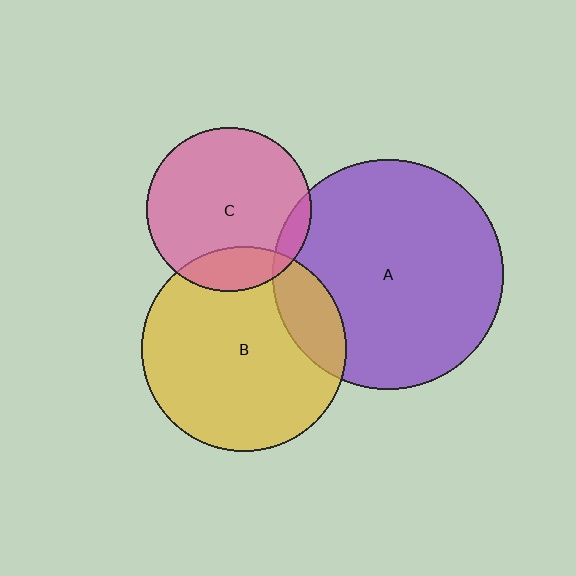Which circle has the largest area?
Circle A (purple).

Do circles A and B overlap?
Yes.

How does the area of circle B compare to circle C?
Approximately 1.5 times.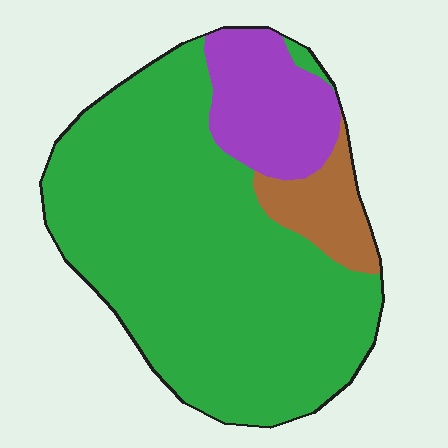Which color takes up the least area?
Brown, at roughly 10%.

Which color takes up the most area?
Green, at roughly 75%.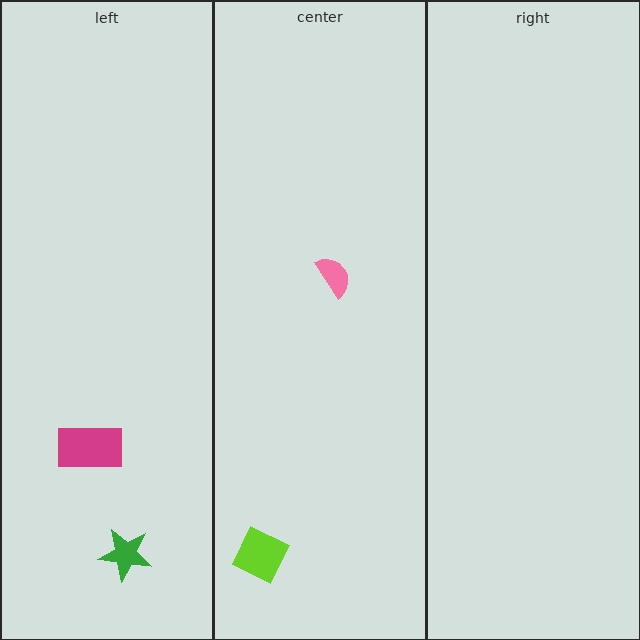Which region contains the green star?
The left region.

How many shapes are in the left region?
2.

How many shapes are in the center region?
2.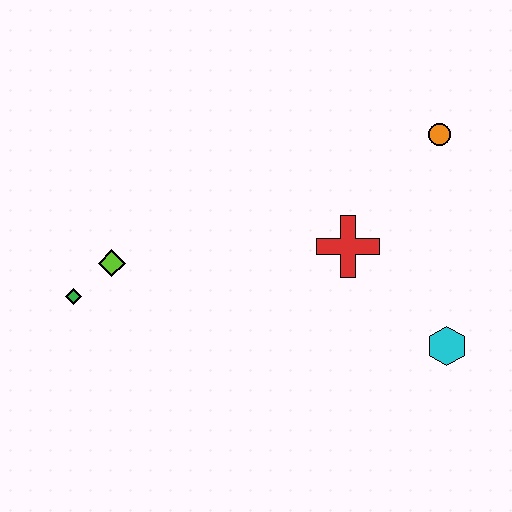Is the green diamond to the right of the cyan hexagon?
No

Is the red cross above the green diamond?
Yes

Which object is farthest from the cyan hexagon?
The green diamond is farthest from the cyan hexagon.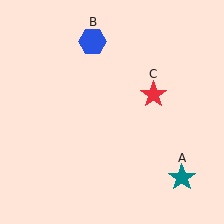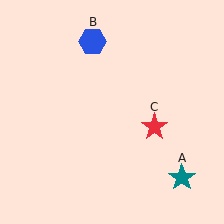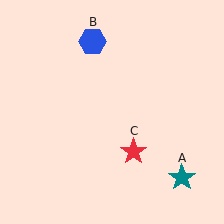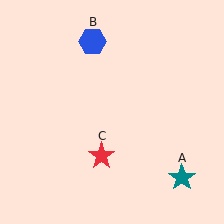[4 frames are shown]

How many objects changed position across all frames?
1 object changed position: red star (object C).